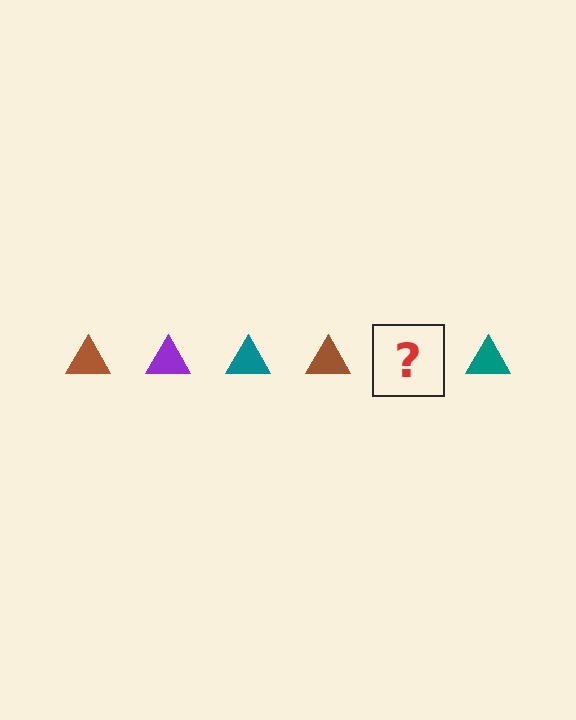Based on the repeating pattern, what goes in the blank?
The blank should be a purple triangle.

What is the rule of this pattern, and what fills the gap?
The rule is that the pattern cycles through brown, purple, teal triangles. The gap should be filled with a purple triangle.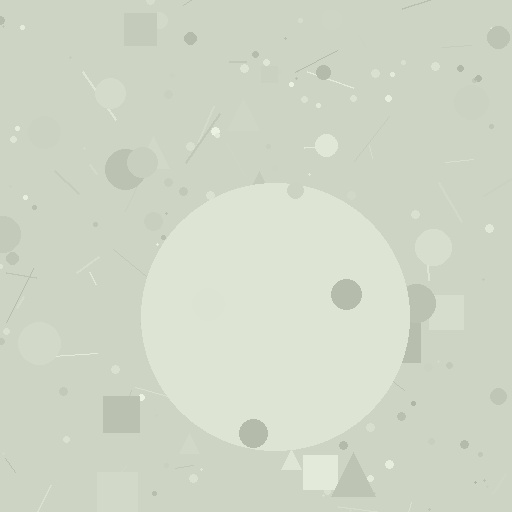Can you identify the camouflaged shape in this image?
The camouflaged shape is a circle.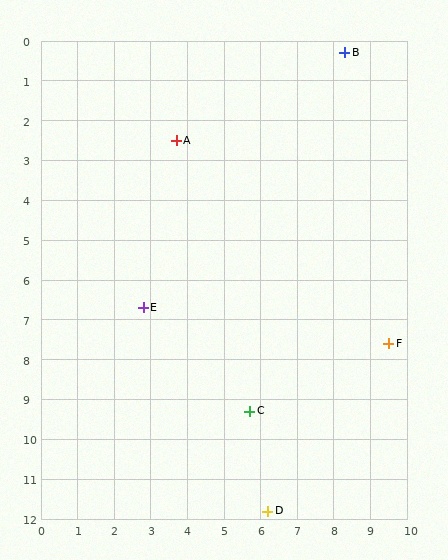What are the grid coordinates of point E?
Point E is at approximately (2.8, 6.7).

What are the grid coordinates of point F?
Point F is at approximately (9.5, 7.6).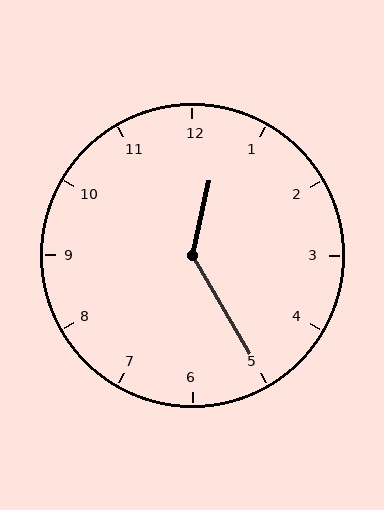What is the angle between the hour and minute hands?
Approximately 138 degrees.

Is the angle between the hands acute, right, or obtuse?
It is obtuse.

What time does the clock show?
12:25.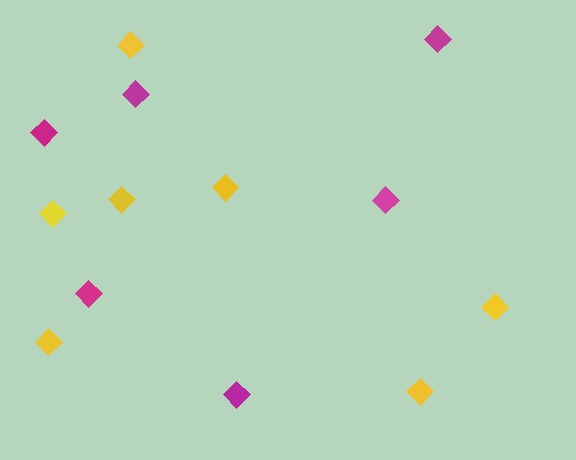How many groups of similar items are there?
There are 2 groups: one group of yellow diamonds (7) and one group of magenta diamonds (6).